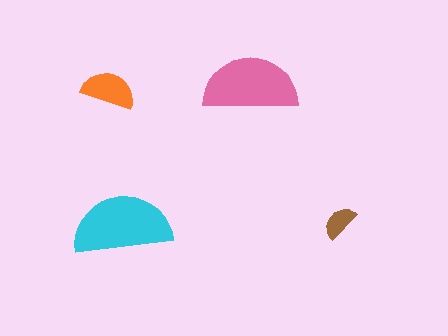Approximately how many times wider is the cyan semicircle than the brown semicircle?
About 2.5 times wider.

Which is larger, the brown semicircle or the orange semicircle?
The orange one.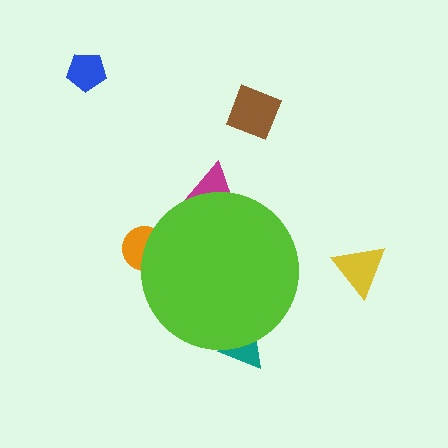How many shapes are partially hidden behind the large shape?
3 shapes are partially hidden.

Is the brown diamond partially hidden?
No, the brown diamond is fully visible.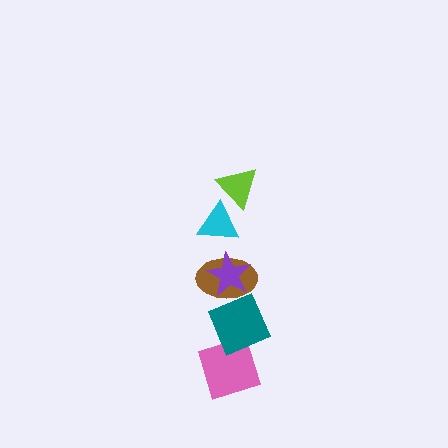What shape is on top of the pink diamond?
The teal diamond is on top of the pink diamond.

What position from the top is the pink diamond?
The pink diamond is 6th from the top.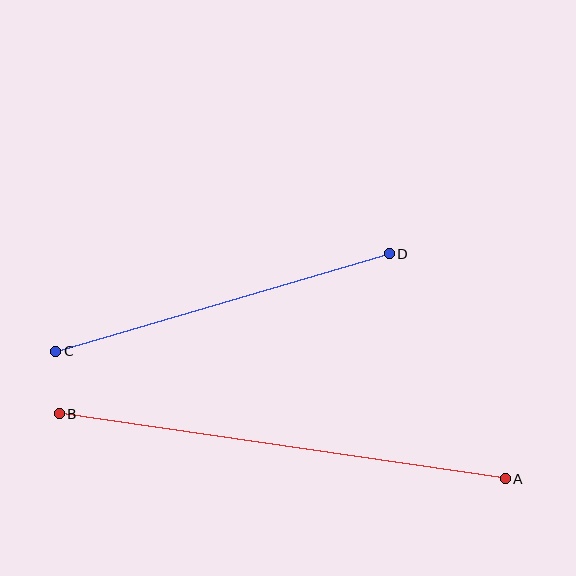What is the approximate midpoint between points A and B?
The midpoint is at approximately (282, 446) pixels.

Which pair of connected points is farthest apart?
Points A and B are farthest apart.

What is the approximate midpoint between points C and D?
The midpoint is at approximately (222, 302) pixels.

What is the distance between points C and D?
The distance is approximately 348 pixels.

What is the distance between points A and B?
The distance is approximately 451 pixels.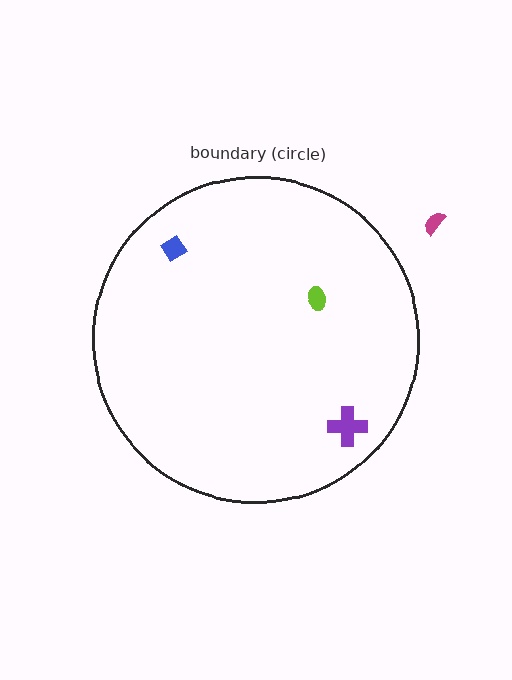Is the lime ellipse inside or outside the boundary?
Inside.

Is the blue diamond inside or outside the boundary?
Inside.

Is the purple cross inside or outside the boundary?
Inside.